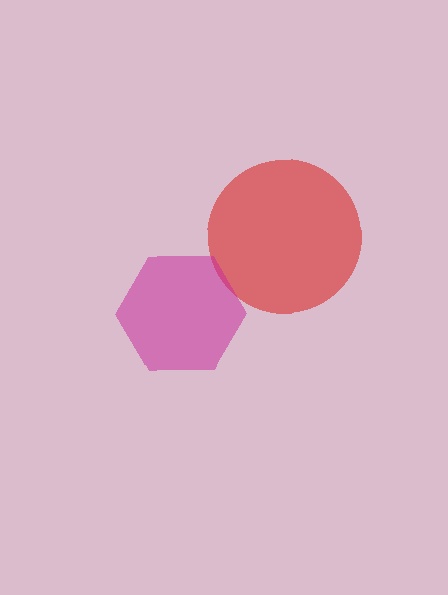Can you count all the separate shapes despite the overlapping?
Yes, there are 2 separate shapes.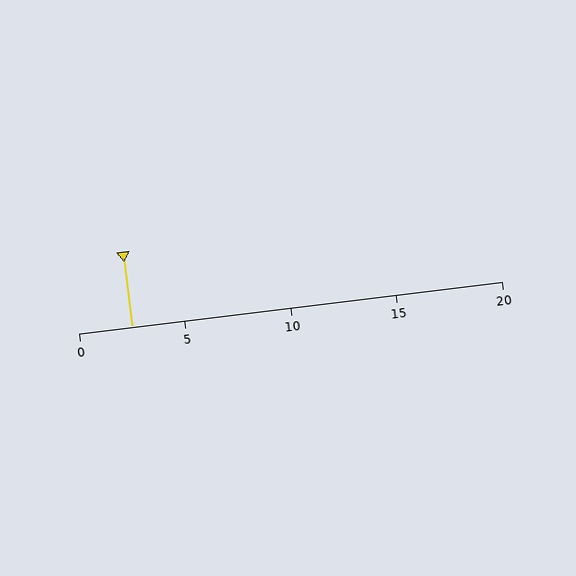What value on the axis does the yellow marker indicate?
The marker indicates approximately 2.5.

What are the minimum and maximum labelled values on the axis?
The axis runs from 0 to 20.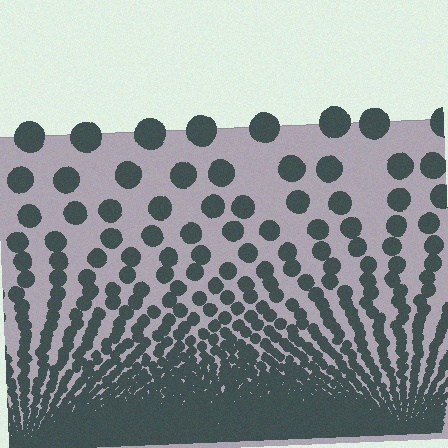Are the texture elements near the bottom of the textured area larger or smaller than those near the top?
Smaller. The gradient is inverted — elements near the bottom are smaller and denser.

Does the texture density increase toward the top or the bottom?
Density increases toward the bottom.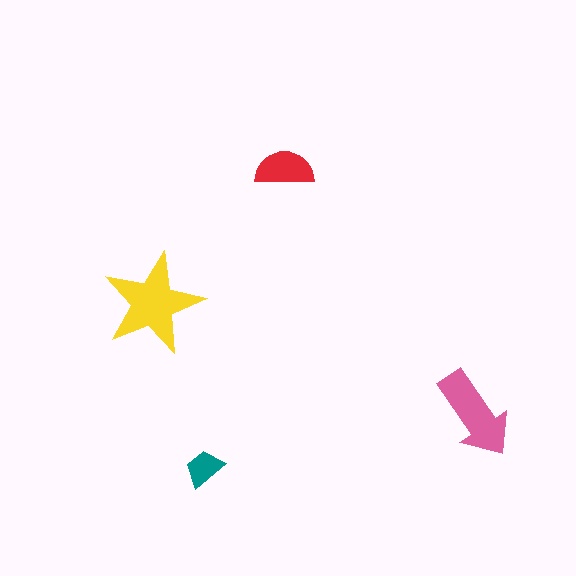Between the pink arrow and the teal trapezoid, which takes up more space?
The pink arrow.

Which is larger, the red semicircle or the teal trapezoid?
The red semicircle.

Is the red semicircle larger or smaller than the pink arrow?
Smaller.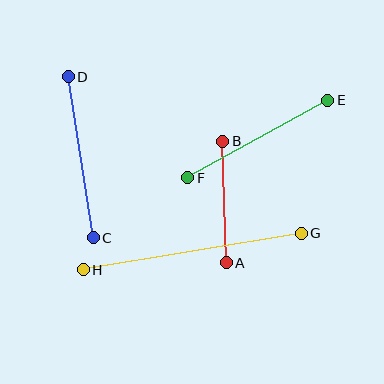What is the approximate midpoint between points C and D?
The midpoint is at approximately (81, 157) pixels.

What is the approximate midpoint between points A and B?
The midpoint is at approximately (224, 202) pixels.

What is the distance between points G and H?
The distance is approximately 221 pixels.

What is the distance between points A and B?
The distance is approximately 121 pixels.